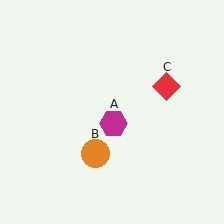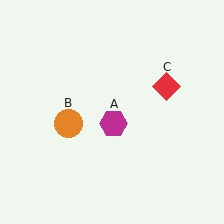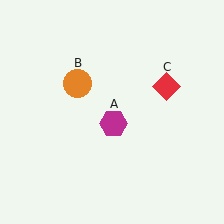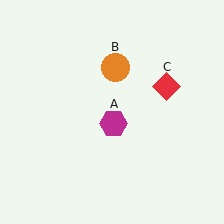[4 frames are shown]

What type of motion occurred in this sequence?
The orange circle (object B) rotated clockwise around the center of the scene.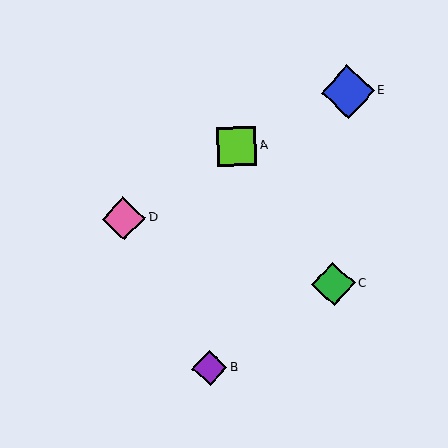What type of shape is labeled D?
Shape D is a pink diamond.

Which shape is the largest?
The blue diamond (labeled E) is the largest.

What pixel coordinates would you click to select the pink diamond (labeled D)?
Click at (124, 219) to select the pink diamond D.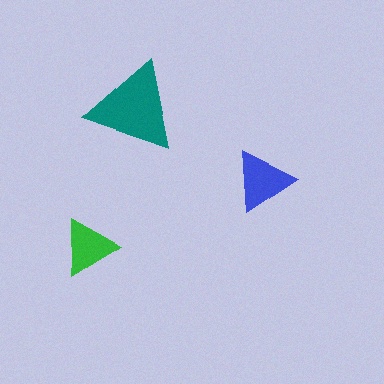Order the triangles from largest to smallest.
the teal one, the blue one, the green one.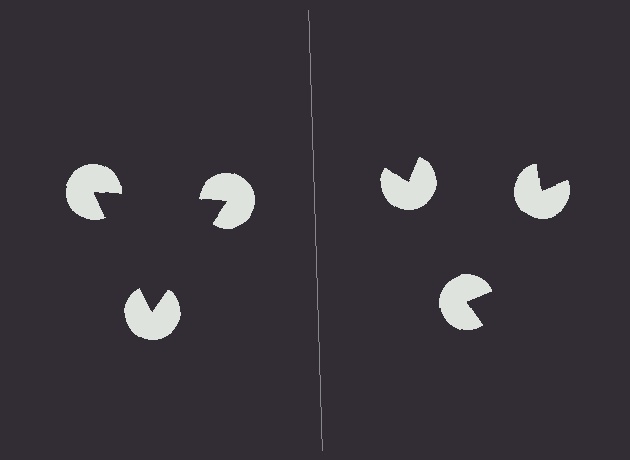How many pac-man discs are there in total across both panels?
6 — 3 on each side.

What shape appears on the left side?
An illusory triangle.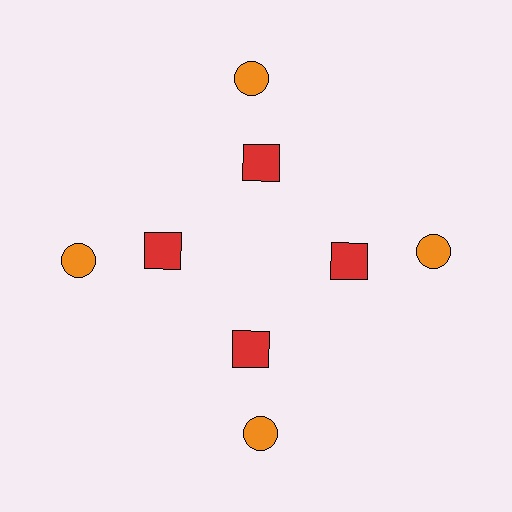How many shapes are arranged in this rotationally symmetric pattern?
There are 8 shapes, arranged in 4 groups of 2.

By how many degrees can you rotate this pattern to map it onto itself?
The pattern maps onto itself every 90 degrees of rotation.